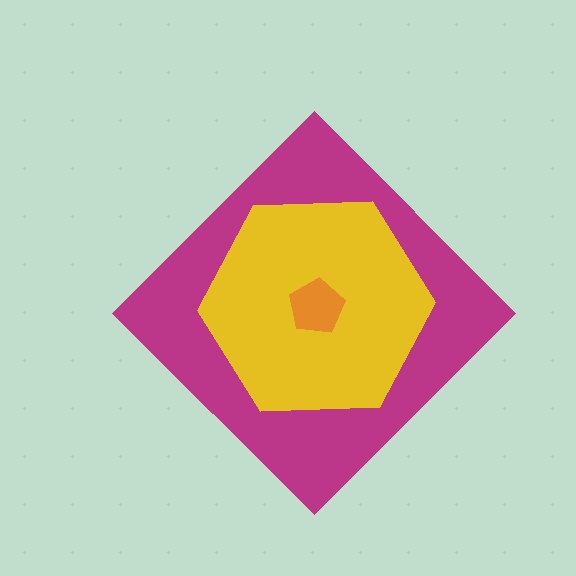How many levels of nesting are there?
3.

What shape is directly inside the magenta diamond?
The yellow hexagon.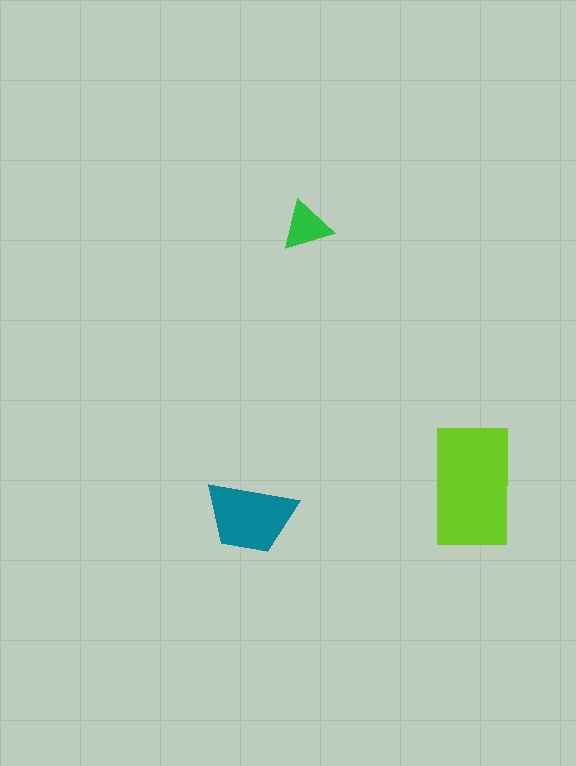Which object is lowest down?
The teal trapezoid is bottommost.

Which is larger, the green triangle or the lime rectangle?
The lime rectangle.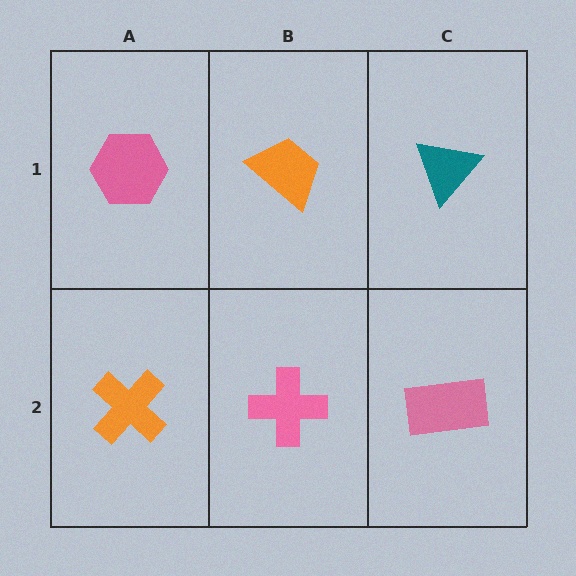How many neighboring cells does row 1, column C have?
2.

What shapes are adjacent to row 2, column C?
A teal triangle (row 1, column C), a pink cross (row 2, column B).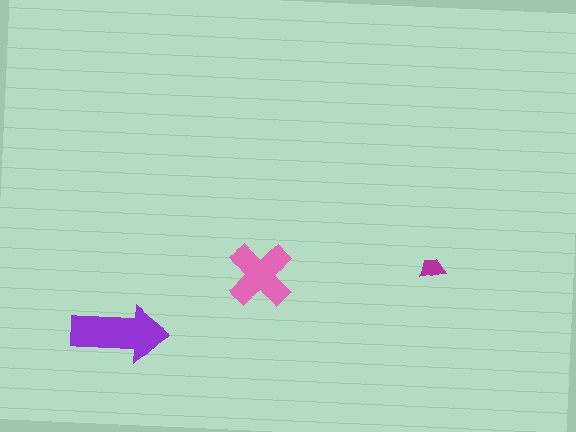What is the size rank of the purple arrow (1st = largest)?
1st.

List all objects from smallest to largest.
The magenta trapezoid, the pink cross, the purple arrow.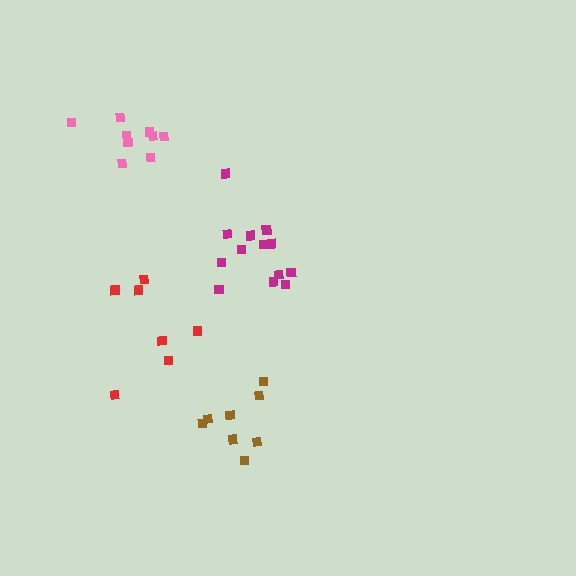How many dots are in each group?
Group 1: 13 dots, Group 2: 8 dots, Group 3: 9 dots, Group 4: 7 dots (37 total).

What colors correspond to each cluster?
The clusters are colored: magenta, brown, pink, red.